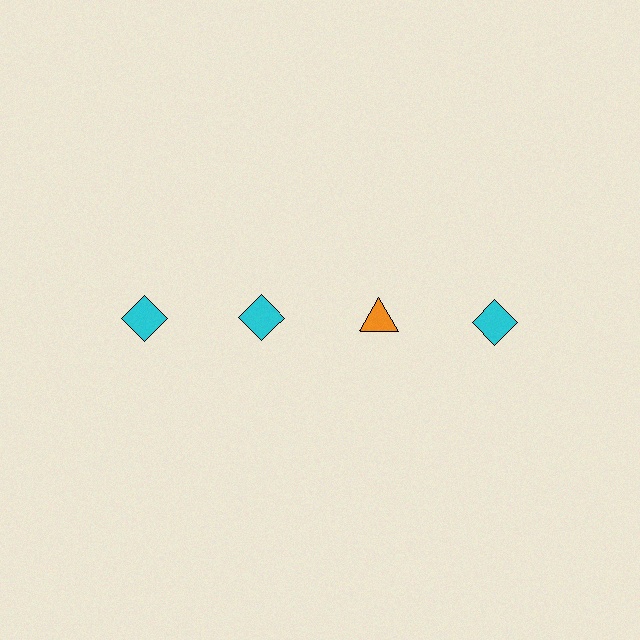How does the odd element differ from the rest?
It differs in both color (orange instead of cyan) and shape (triangle instead of diamond).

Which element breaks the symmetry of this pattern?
The orange triangle in the top row, center column breaks the symmetry. All other shapes are cyan diamonds.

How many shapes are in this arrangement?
There are 4 shapes arranged in a grid pattern.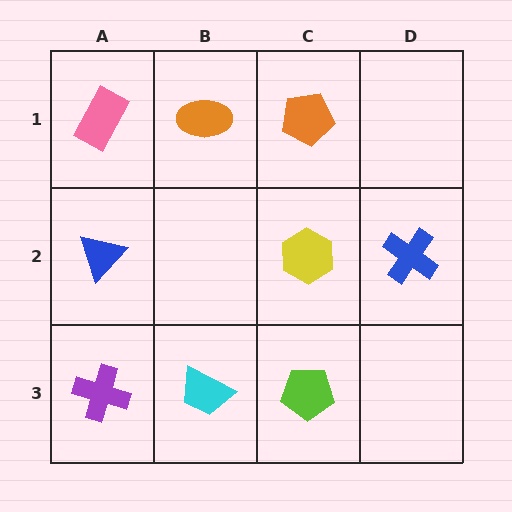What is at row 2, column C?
A yellow hexagon.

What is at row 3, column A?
A purple cross.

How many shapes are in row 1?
3 shapes.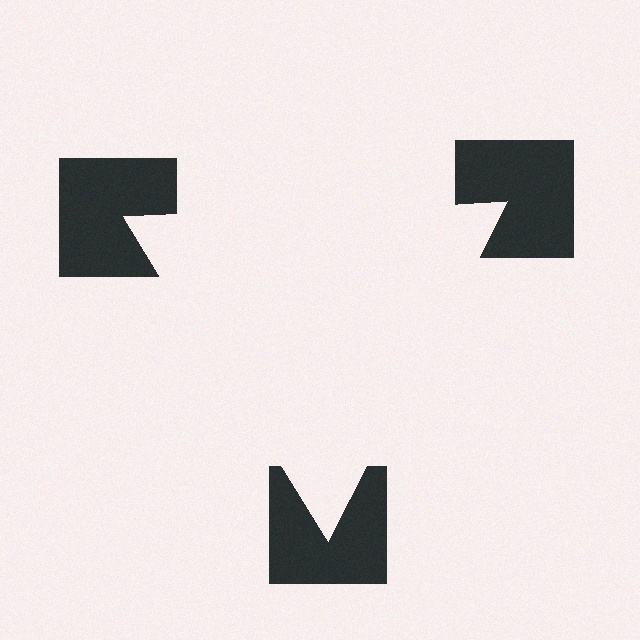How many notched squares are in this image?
There are 3 — one at each vertex of the illusory triangle.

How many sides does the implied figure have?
3 sides.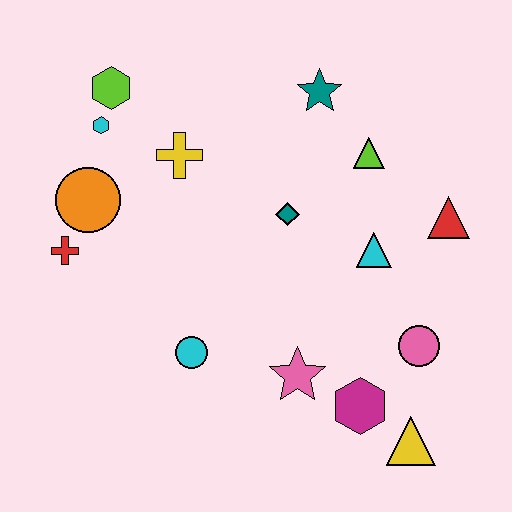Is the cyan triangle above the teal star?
No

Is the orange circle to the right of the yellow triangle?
No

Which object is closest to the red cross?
The orange circle is closest to the red cross.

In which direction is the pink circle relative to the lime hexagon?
The pink circle is to the right of the lime hexagon.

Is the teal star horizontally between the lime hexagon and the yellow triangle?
Yes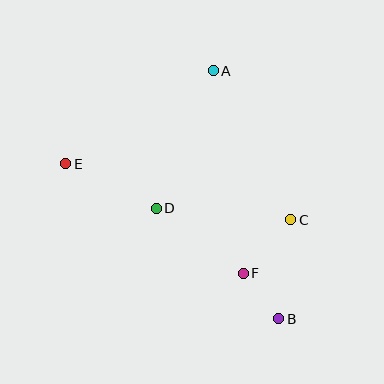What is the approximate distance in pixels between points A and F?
The distance between A and F is approximately 205 pixels.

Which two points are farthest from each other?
Points B and E are farthest from each other.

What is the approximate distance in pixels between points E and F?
The distance between E and F is approximately 209 pixels.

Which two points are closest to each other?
Points B and F are closest to each other.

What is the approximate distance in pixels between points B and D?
The distance between B and D is approximately 165 pixels.